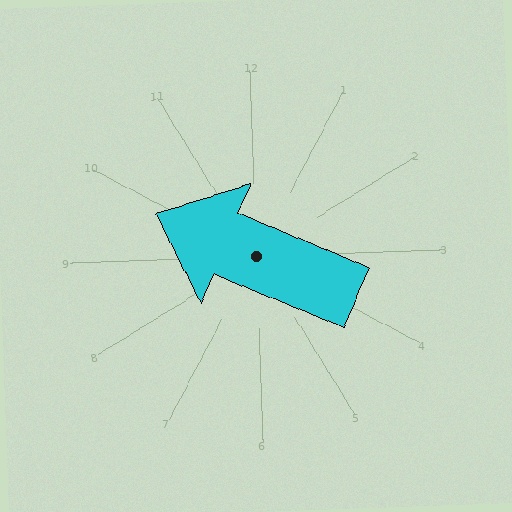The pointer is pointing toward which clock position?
Roughly 10 o'clock.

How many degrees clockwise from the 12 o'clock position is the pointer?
Approximately 295 degrees.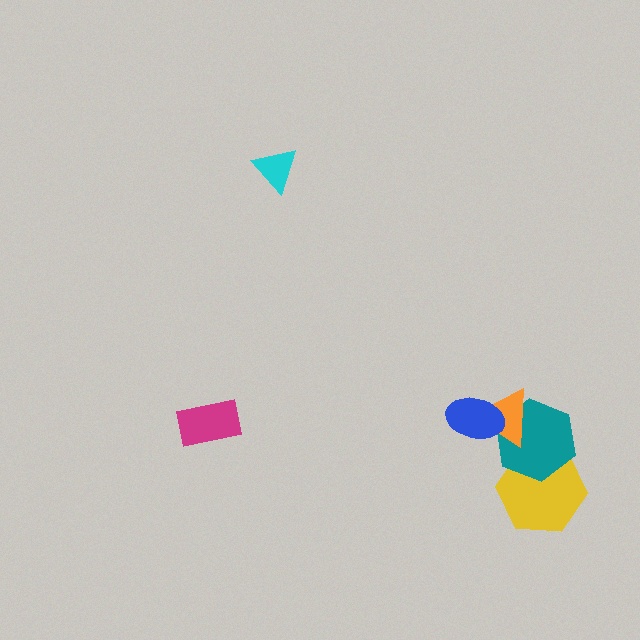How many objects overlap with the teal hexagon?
3 objects overlap with the teal hexagon.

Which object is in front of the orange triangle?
The blue ellipse is in front of the orange triangle.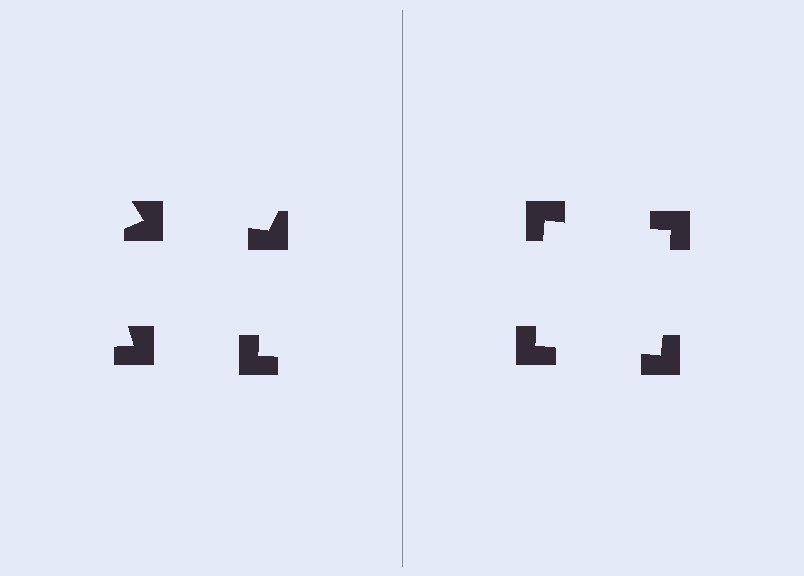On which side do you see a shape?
An illusory square appears on the right side. On the left side the wedge cuts are rotated, so no coherent shape forms.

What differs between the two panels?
The notched squares are positioned identically on both sides; only the wedge orientations differ. On the right they align to a square; on the left they are misaligned.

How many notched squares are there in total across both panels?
8 — 4 on each side.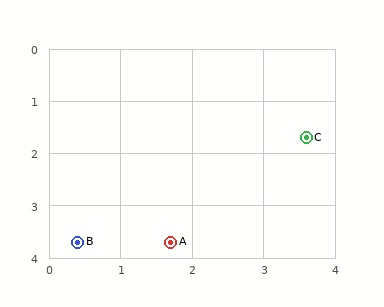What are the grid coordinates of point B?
Point B is at approximately (0.4, 3.7).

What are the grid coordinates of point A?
Point A is at approximately (1.7, 3.7).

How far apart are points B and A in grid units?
Points B and A are about 1.3 grid units apart.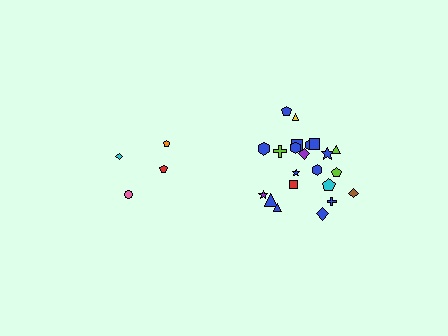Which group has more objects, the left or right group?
The right group.